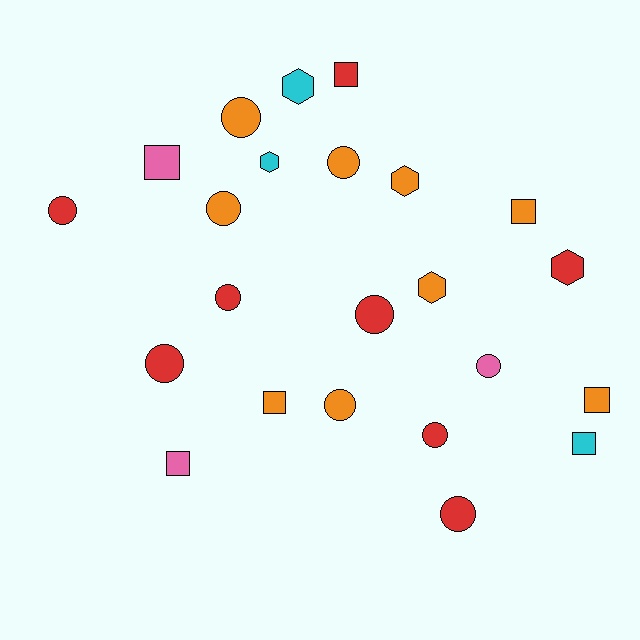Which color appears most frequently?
Orange, with 9 objects.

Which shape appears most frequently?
Circle, with 11 objects.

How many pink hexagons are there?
There are no pink hexagons.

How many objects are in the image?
There are 23 objects.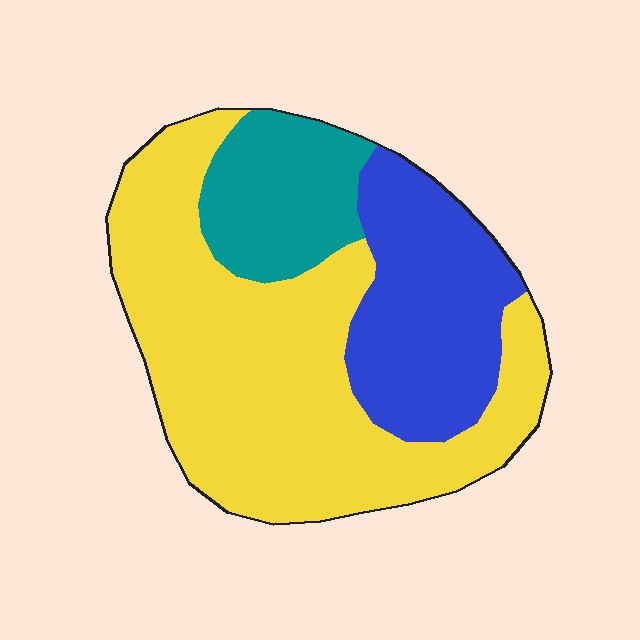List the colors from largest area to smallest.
From largest to smallest: yellow, blue, teal.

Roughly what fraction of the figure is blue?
Blue takes up about one quarter (1/4) of the figure.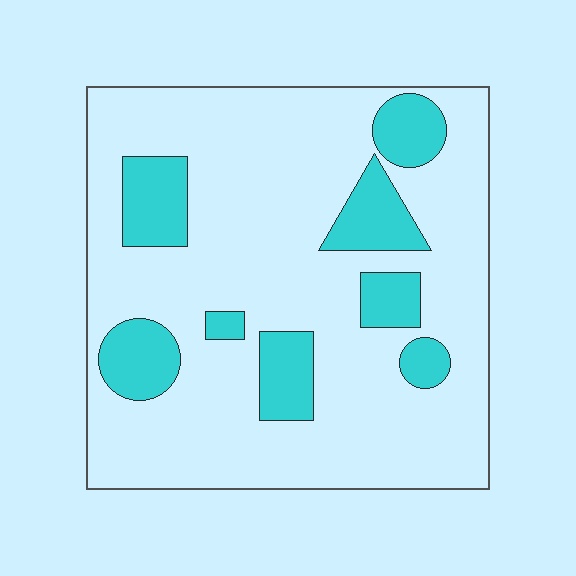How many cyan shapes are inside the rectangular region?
8.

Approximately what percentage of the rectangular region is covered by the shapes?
Approximately 20%.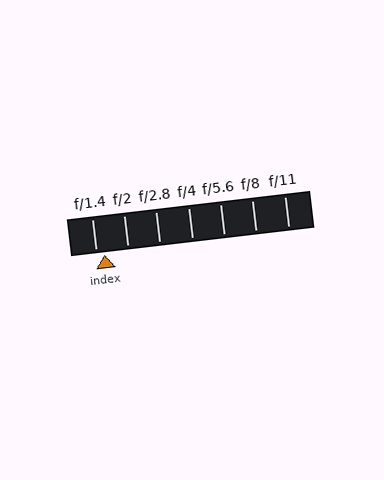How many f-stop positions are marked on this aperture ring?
There are 7 f-stop positions marked.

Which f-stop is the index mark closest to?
The index mark is closest to f/1.4.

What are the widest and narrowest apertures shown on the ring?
The widest aperture shown is f/1.4 and the narrowest is f/11.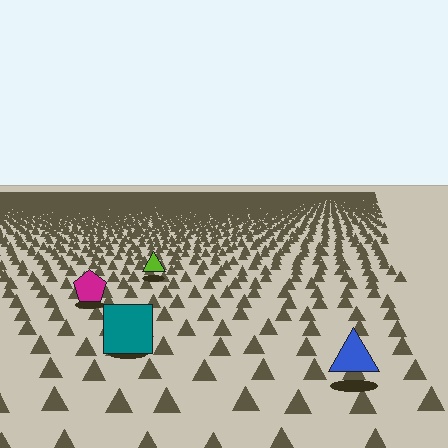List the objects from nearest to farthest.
From nearest to farthest: the blue triangle, the teal square, the magenta pentagon, the lime triangle.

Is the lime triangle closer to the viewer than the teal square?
No. The teal square is closer — you can tell from the texture gradient: the ground texture is coarser near it.